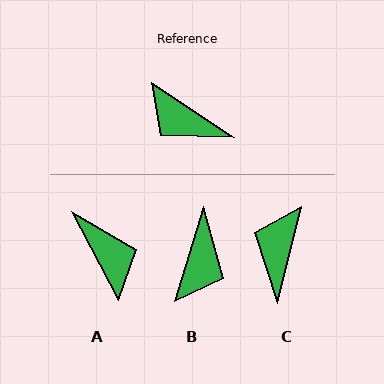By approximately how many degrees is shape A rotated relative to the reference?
Approximately 152 degrees counter-clockwise.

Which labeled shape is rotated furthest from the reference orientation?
A, about 152 degrees away.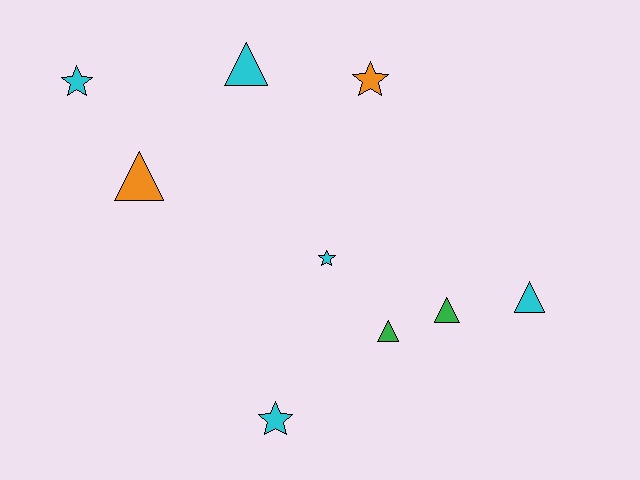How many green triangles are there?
There are 2 green triangles.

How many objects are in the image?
There are 9 objects.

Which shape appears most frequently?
Triangle, with 5 objects.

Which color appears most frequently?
Cyan, with 5 objects.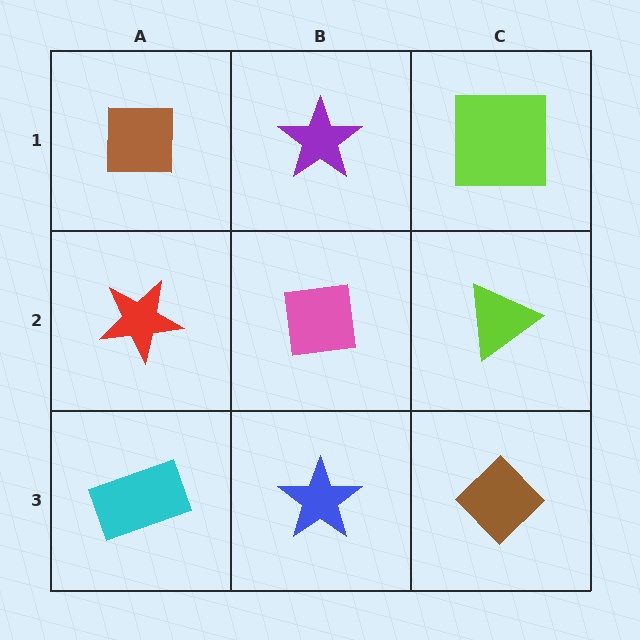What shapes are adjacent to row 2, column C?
A lime square (row 1, column C), a brown diamond (row 3, column C), a pink square (row 2, column B).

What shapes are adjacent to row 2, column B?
A purple star (row 1, column B), a blue star (row 3, column B), a red star (row 2, column A), a lime triangle (row 2, column C).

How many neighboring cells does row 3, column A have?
2.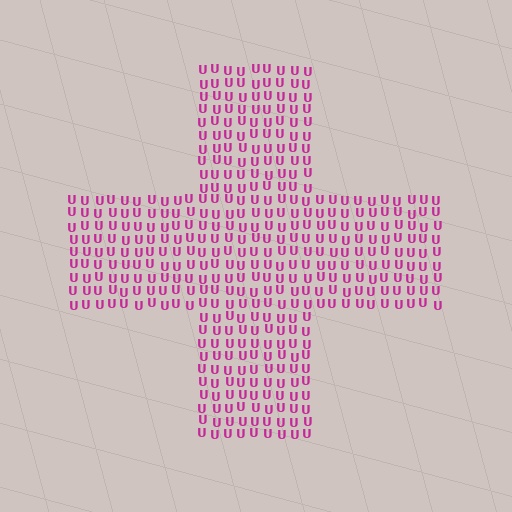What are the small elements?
The small elements are letter U's.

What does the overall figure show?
The overall figure shows a cross.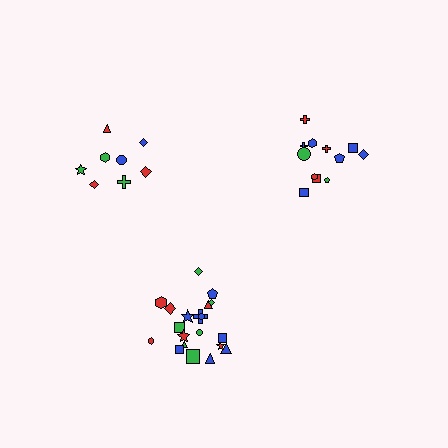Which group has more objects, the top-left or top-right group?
The top-right group.